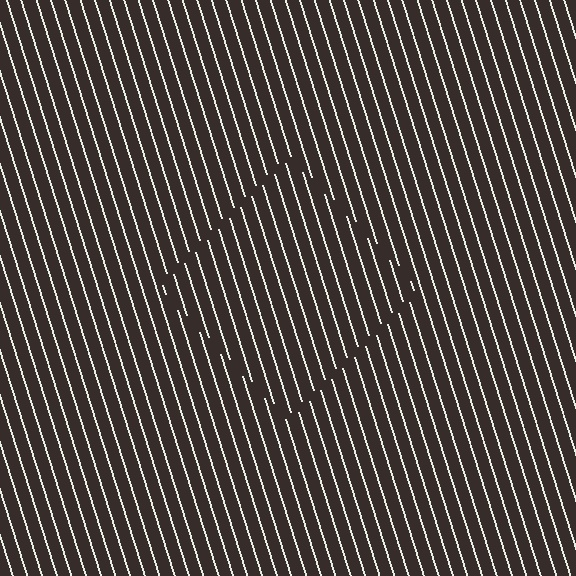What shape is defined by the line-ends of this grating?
An illusory square. The interior of the shape contains the same grating, shifted by half a period — the contour is defined by the phase discontinuity where line-ends from the inner and outer gratings abut.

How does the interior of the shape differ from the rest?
The interior of the shape contains the same grating, shifted by half a period — the contour is defined by the phase discontinuity where line-ends from the inner and outer gratings abut.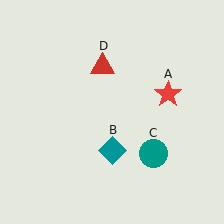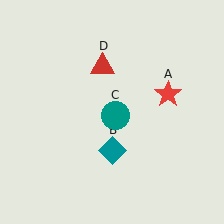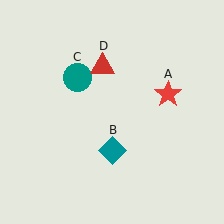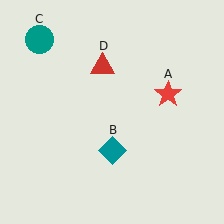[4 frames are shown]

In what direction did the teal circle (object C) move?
The teal circle (object C) moved up and to the left.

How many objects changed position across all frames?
1 object changed position: teal circle (object C).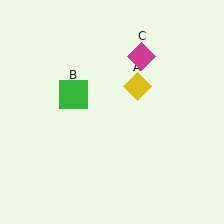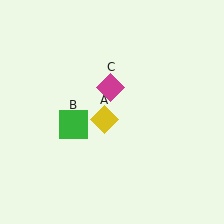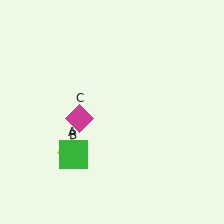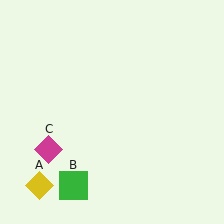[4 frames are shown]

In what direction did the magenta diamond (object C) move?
The magenta diamond (object C) moved down and to the left.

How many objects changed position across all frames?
3 objects changed position: yellow diamond (object A), green square (object B), magenta diamond (object C).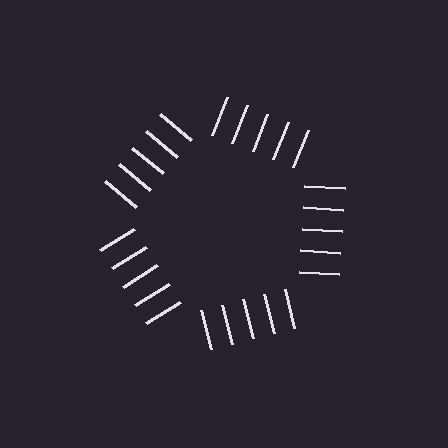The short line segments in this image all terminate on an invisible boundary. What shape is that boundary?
An illusory pentagon — the line segments terminate on its edges but no continuous stroke is drawn.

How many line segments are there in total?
25 — 5 along each of the 5 edges.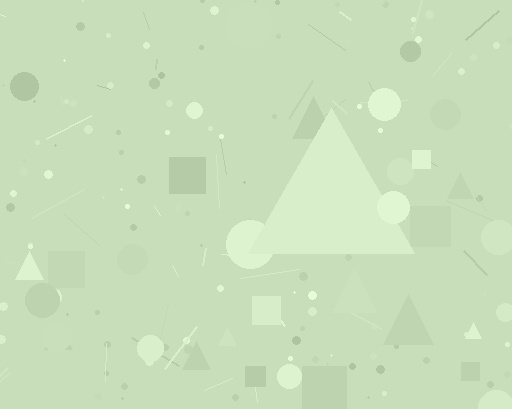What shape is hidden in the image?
A triangle is hidden in the image.